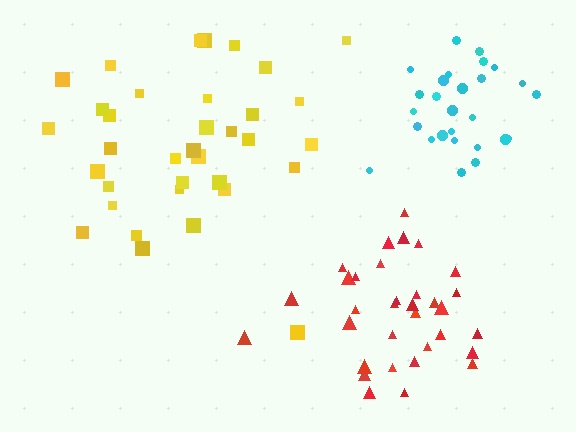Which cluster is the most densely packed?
Cyan.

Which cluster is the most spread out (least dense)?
Yellow.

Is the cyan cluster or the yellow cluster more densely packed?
Cyan.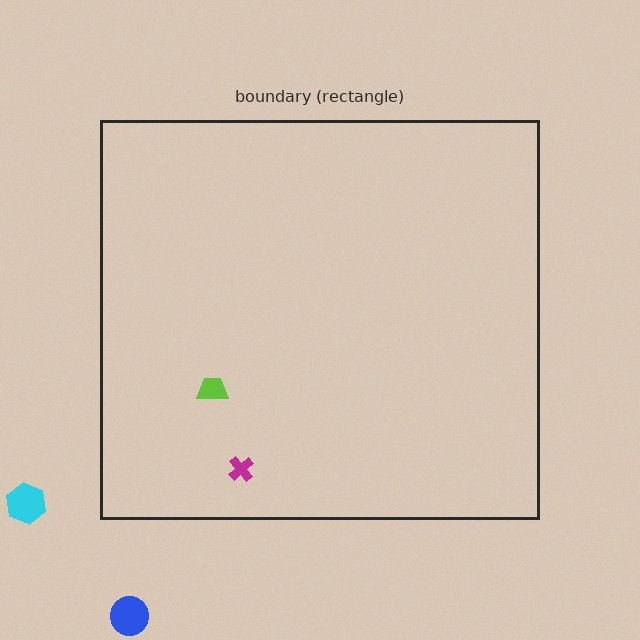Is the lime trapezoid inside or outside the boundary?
Inside.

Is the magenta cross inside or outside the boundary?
Inside.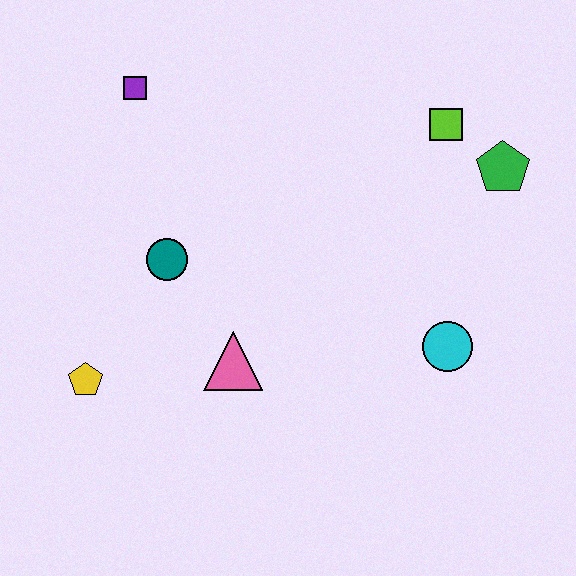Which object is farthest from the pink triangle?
The green pentagon is farthest from the pink triangle.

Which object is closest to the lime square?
The green pentagon is closest to the lime square.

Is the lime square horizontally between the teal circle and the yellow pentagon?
No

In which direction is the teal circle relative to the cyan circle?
The teal circle is to the left of the cyan circle.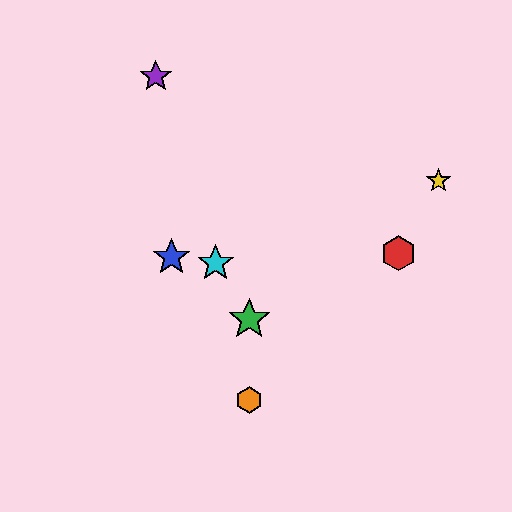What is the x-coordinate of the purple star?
The purple star is at x≈156.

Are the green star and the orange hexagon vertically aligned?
Yes, both are at x≈249.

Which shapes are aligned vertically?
The green star, the orange hexagon are aligned vertically.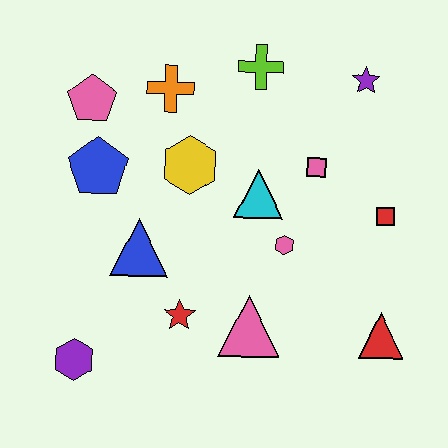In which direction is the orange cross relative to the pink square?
The orange cross is to the left of the pink square.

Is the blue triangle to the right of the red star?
No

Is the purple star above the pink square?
Yes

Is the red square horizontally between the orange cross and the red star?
No